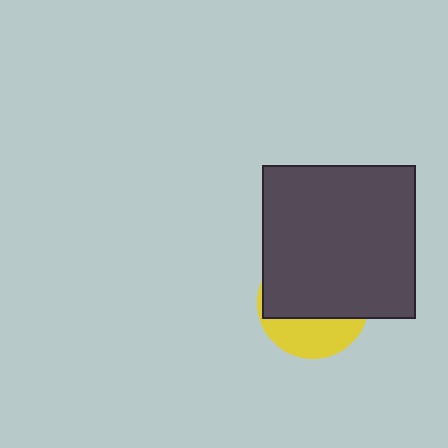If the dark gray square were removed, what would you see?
You would see the complete yellow circle.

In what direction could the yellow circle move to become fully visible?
The yellow circle could move down. That would shift it out from behind the dark gray square entirely.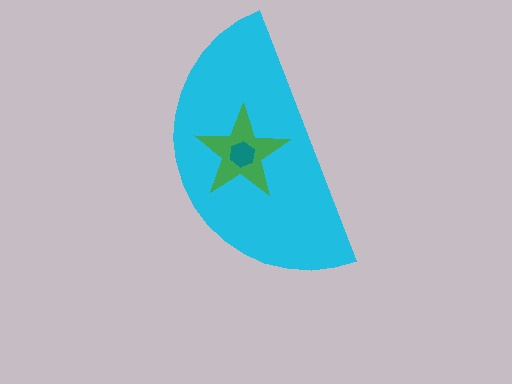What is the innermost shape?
The teal hexagon.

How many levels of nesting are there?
3.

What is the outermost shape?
The cyan semicircle.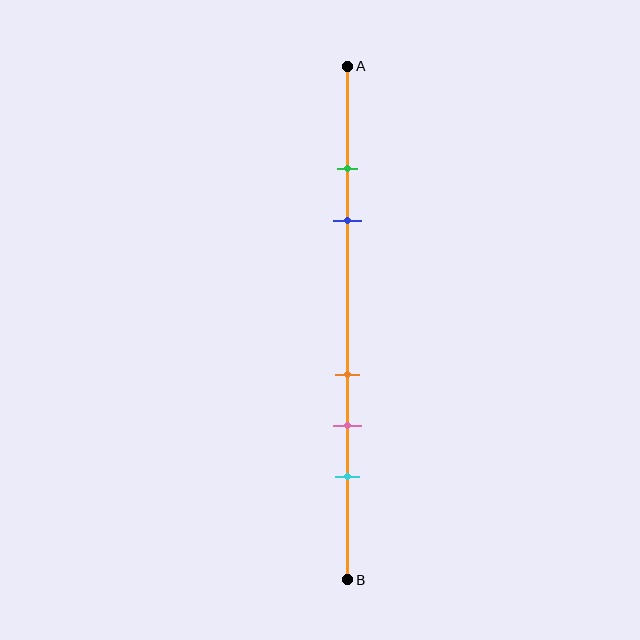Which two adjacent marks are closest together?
The green and blue marks are the closest adjacent pair.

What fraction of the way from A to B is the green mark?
The green mark is approximately 20% (0.2) of the way from A to B.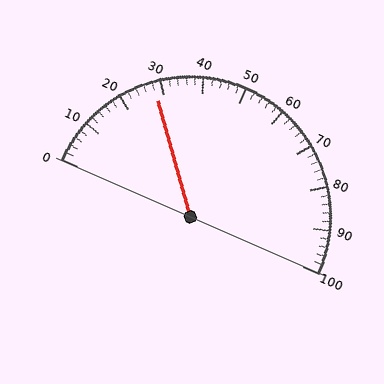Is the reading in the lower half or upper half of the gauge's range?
The reading is in the lower half of the range (0 to 100).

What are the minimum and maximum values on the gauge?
The gauge ranges from 0 to 100.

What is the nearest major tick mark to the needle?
The nearest major tick mark is 30.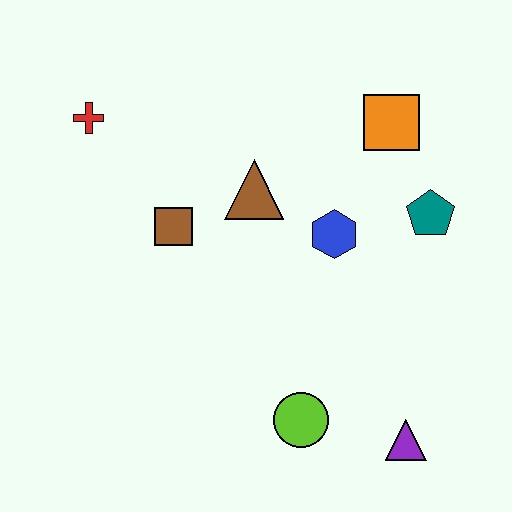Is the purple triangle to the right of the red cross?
Yes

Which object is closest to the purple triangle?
The lime circle is closest to the purple triangle.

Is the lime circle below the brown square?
Yes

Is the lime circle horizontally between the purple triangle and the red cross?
Yes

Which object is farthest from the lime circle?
The red cross is farthest from the lime circle.